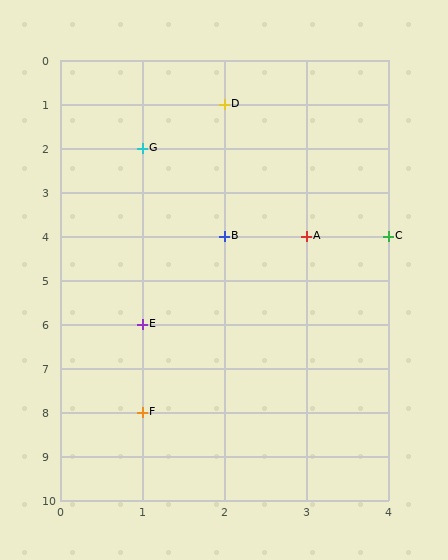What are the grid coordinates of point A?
Point A is at grid coordinates (3, 4).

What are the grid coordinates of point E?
Point E is at grid coordinates (1, 6).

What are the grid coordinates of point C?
Point C is at grid coordinates (4, 4).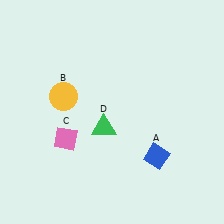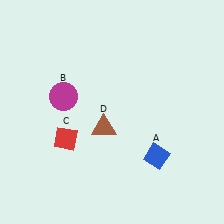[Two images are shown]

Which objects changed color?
B changed from yellow to magenta. C changed from pink to red. D changed from green to brown.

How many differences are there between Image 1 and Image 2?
There are 3 differences between the two images.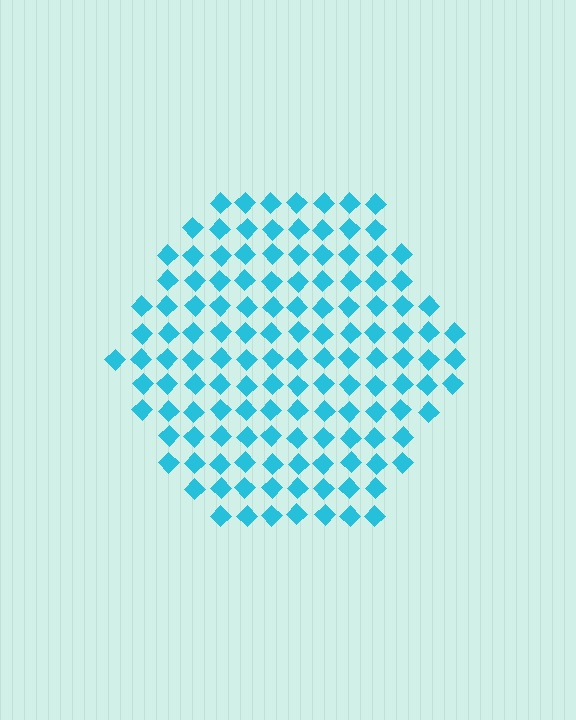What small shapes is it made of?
It is made of small diamonds.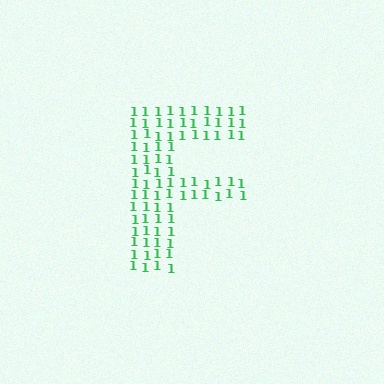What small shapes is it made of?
It is made of small digit 1's.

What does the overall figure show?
The overall figure shows the letter F.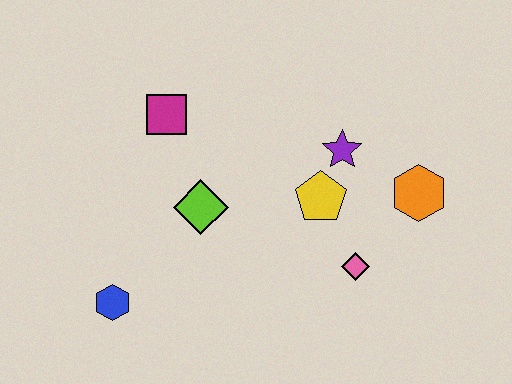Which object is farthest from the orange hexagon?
The blue hexagon is farthest from the orange hexagon.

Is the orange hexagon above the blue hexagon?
Yes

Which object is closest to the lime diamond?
The magenta square is closest to the lime diamond.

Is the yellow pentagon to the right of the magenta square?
Yes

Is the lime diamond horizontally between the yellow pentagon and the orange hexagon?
No